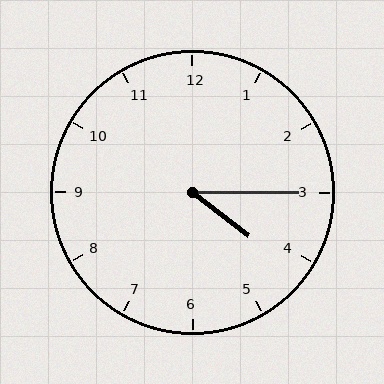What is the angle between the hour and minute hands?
Approximately 38 degrees.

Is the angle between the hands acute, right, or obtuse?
It is acute.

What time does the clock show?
4:15.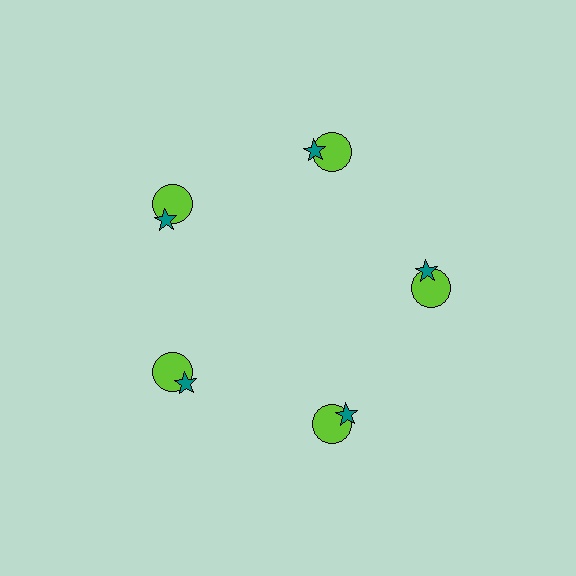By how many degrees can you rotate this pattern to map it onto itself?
The pattern maps onto itself every 72 degrees of rotation.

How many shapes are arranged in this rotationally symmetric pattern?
There are 10 shapes, arranged in 5 groups of 2.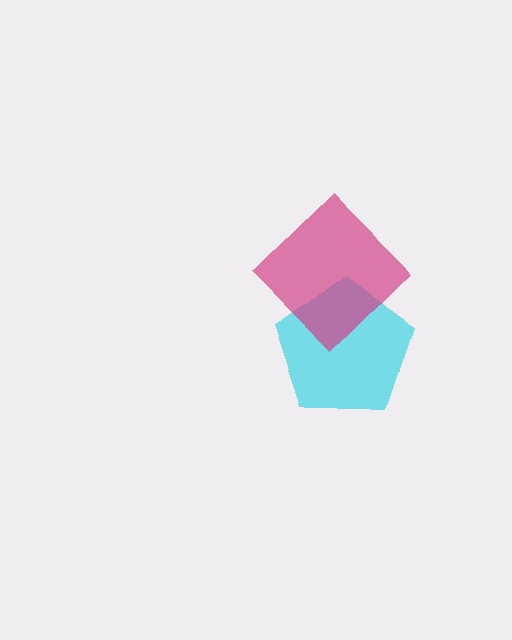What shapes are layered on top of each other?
The layered shapes are: a cyan pentagon, a magenta diamond.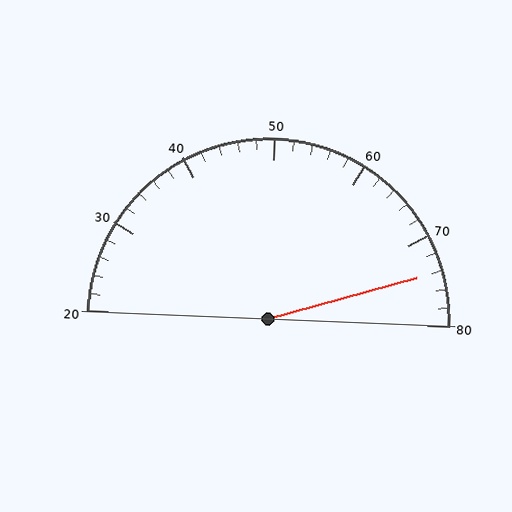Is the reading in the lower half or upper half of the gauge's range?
The reading is in the upper half of the range (20 to 80).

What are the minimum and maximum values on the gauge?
The gauge ranges from 20 to 80.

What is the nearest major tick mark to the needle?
The nearest major tick mark is 70.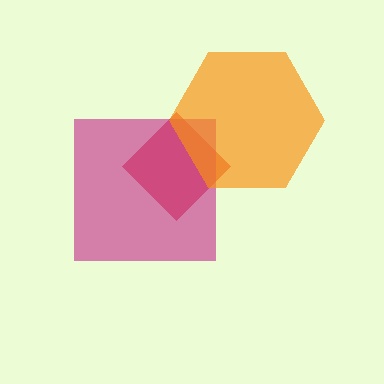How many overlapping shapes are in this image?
There are 3 overlapping shapes in the image.